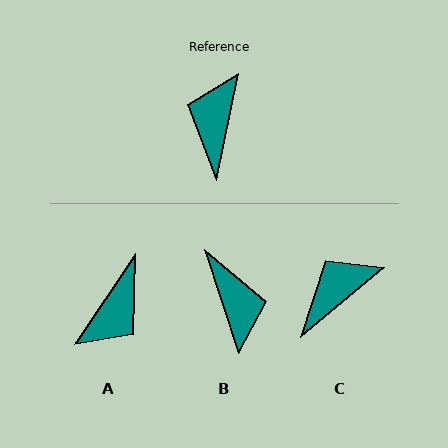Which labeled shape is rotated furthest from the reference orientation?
A, about 158 degrees away.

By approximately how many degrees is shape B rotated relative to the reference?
Approximately 150 degrees clockwise.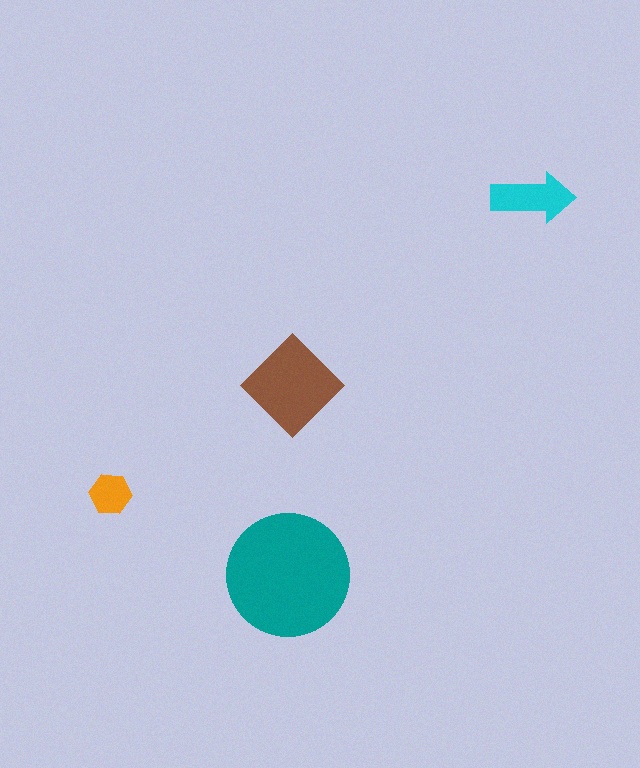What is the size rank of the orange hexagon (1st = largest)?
4th.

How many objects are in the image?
There are 4 objects in the image.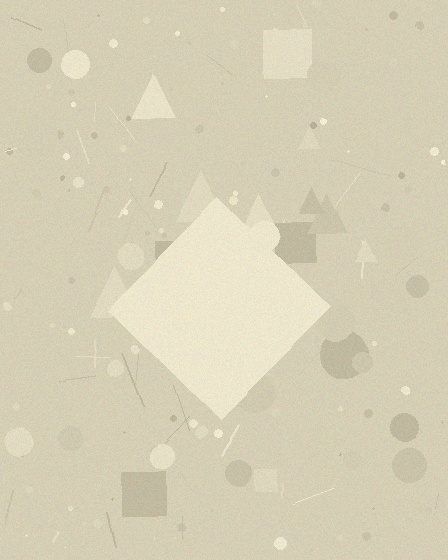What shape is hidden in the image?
A diamond is hidden in the image.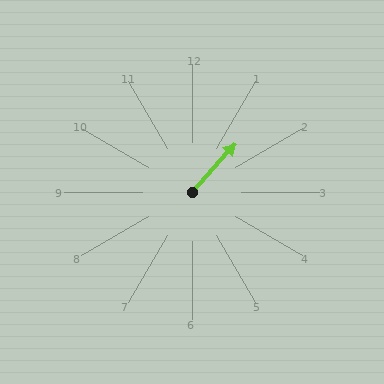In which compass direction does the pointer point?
Northeast.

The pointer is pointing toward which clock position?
Roughly 1 o'clock.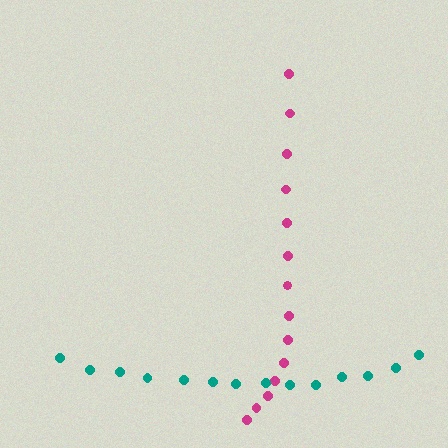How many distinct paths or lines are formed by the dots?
There are 2 distinct paths.